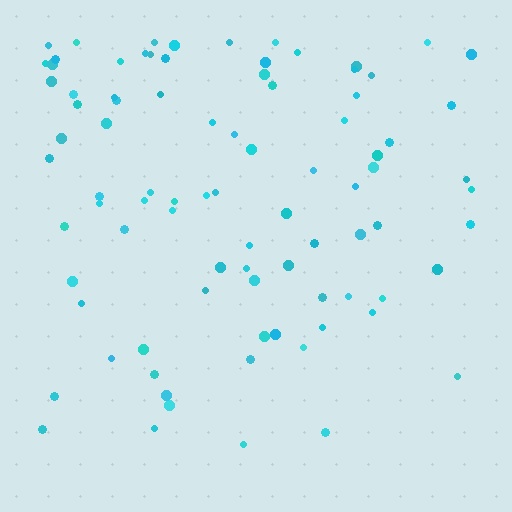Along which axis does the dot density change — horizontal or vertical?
Vertical.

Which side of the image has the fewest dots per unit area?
The bottom.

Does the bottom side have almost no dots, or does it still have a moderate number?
Still a moderate number, just noticeably fewer than the top.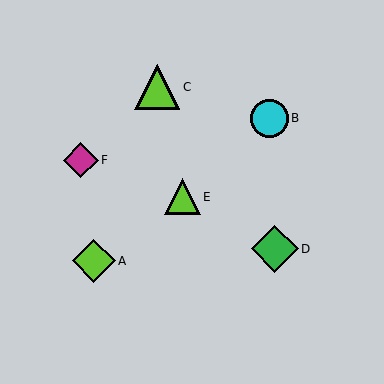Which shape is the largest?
The green diamond (labeled D) is the largest.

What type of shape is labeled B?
Shape B is a cyan circle.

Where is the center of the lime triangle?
The center of the lime triangle is at (157, 87).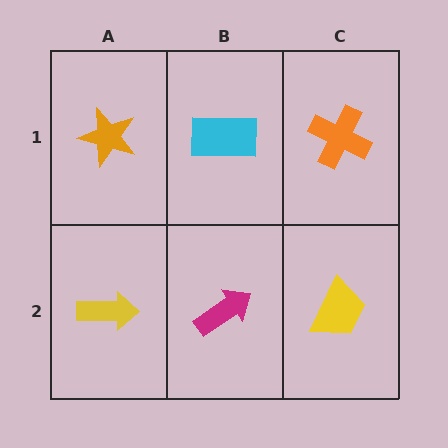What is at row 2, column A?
A yellow arrow.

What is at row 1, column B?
A cyan rectangle.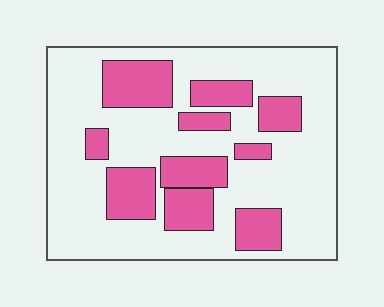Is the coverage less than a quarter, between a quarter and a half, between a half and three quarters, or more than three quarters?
Between a quarter and a half.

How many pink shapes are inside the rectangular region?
10.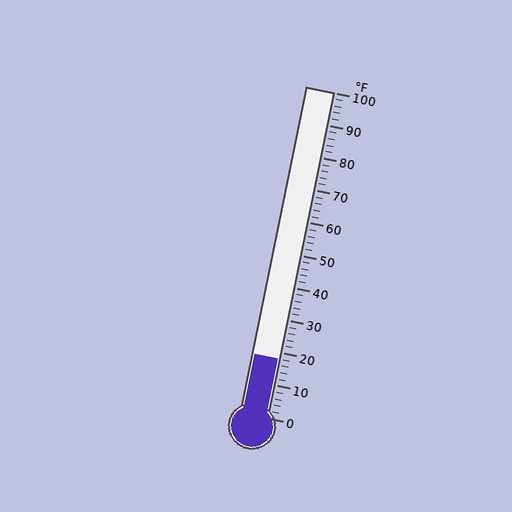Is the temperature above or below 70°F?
The temperature is below 70°F.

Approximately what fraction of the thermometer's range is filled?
The thermometer is filled to approximately 20% of its range.